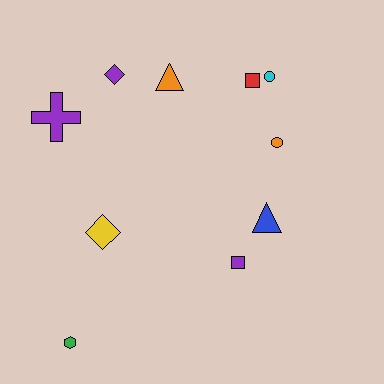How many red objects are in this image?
There is 1 red object.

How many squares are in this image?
There are 2 squares.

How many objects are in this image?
There are 10 objects.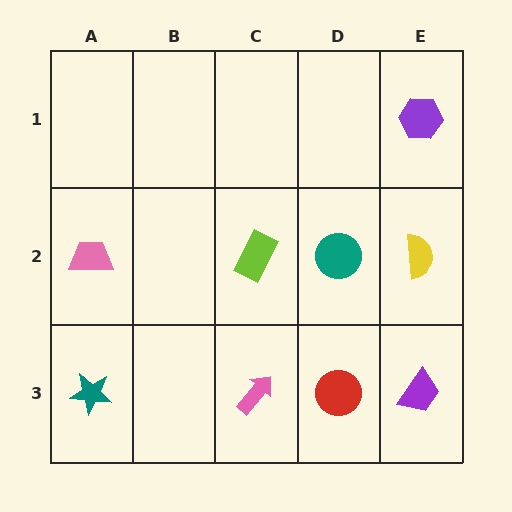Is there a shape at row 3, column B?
No, that cell is empty.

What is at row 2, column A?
A pink trapezoid.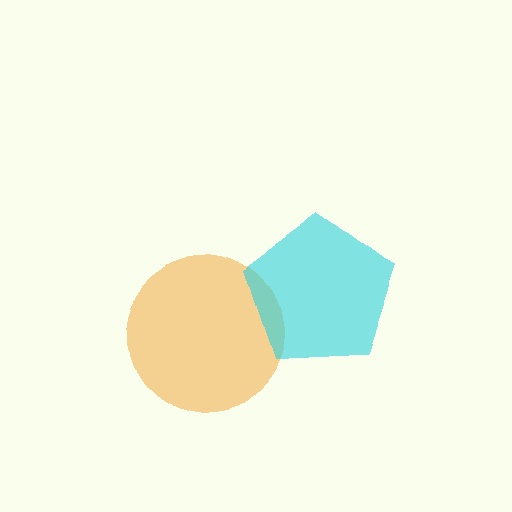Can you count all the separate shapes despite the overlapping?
Yes, there are 2 separate shapes.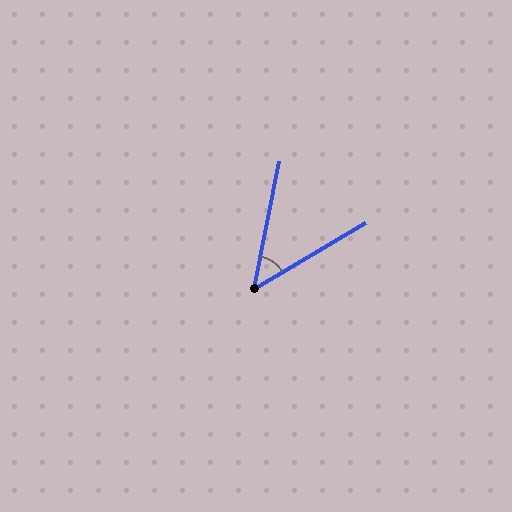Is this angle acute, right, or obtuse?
It is acute.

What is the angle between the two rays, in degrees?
Approximately 48 degrees.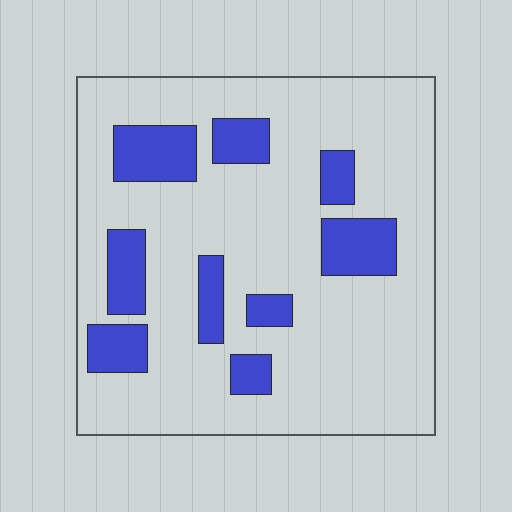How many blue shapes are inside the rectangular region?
9.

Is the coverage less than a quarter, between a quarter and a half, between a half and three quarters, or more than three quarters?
Less than a quarter.